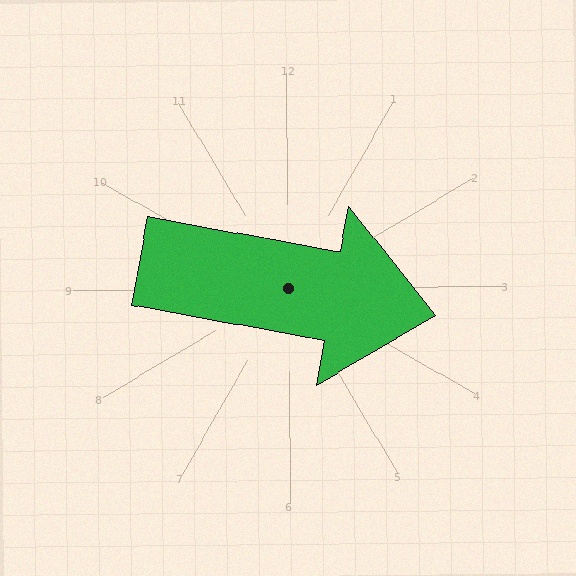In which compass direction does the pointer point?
East.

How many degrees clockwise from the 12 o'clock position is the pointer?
Approximately 101 degrees.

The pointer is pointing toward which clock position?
Roughly 3 o'clock.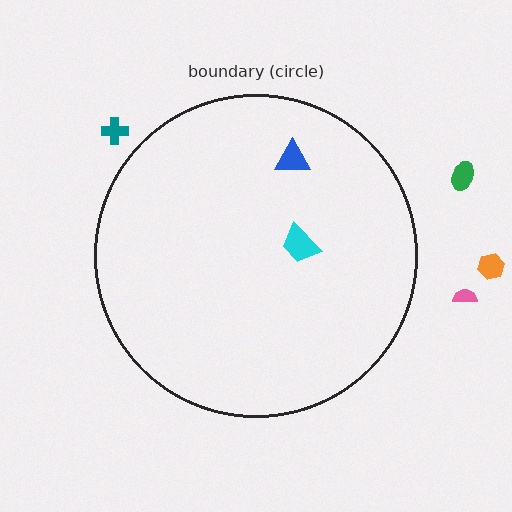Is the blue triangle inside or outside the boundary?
Inside.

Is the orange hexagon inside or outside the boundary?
Outside.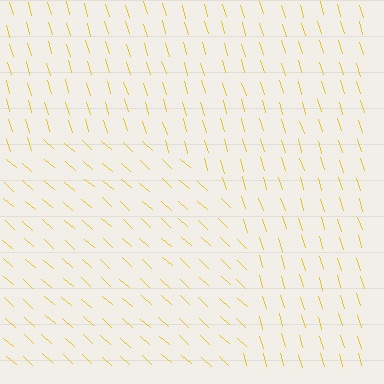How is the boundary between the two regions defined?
The boundary is defined purely by a change in line orientation (approximately 32 degrees difference). All lines are the same color and thickness.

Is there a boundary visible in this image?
Yes, there is a texture boundary formed by a change in line orientation.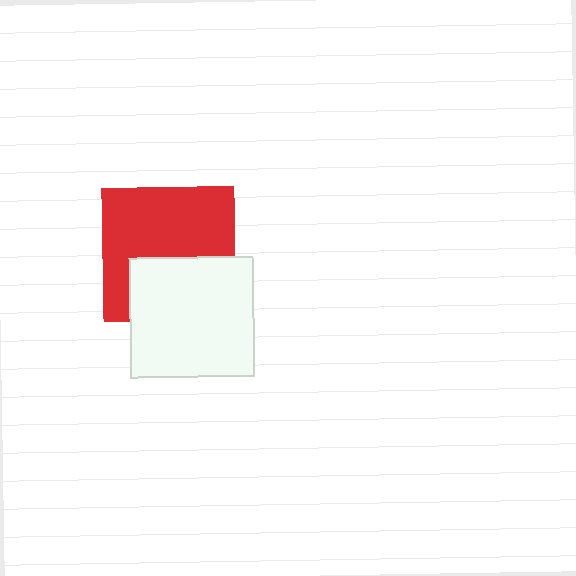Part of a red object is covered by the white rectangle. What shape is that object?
It is a square.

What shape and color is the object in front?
The object in front is a white rectangle.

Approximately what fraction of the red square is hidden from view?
Roughly 38% of the red square is hidden behind the white rectangle.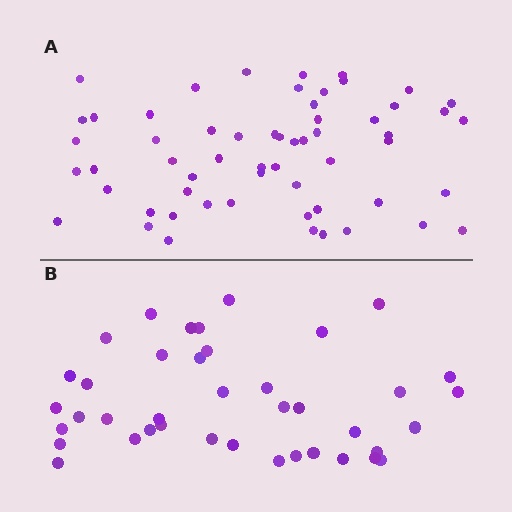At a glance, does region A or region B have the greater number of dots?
Region A (the top region) has more dots.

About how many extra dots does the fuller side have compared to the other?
Region A has approximately 20 more dots than region B.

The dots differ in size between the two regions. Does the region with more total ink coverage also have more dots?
No. Region B has more total ink coverage because its dots are larger, but region A actually contains more individual dots. Total area can be misleading — the number of items is what matters here.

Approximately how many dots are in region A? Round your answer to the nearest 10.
About 60 dots. (The exact count is 58, which rounds to 60.)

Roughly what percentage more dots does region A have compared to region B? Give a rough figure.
About 45% more.